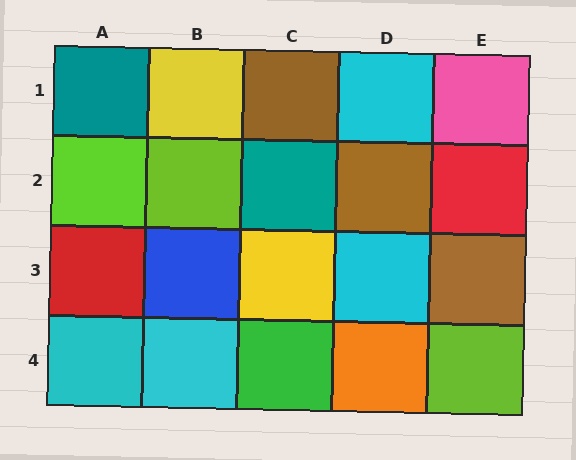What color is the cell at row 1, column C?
Brown.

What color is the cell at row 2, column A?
Lime.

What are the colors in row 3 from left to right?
Red, blue, yellow, cyan, brown.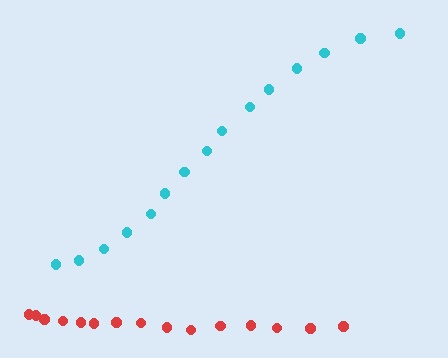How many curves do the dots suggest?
There are 2 distinct paths.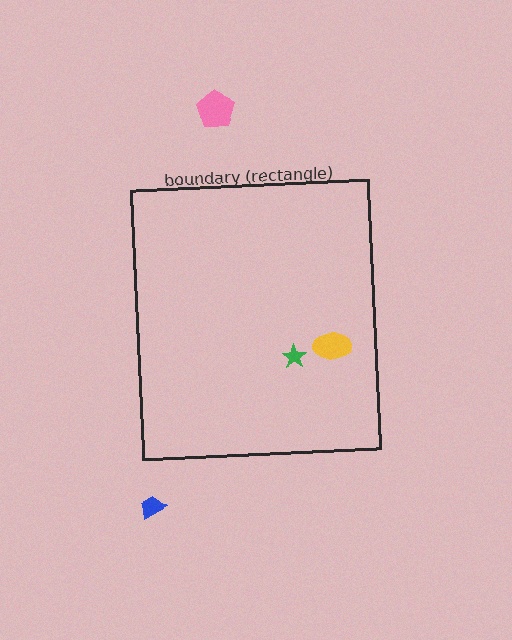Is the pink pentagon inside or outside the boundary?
Outside.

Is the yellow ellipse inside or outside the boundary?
Inside.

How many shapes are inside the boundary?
2 inside, 2 outside.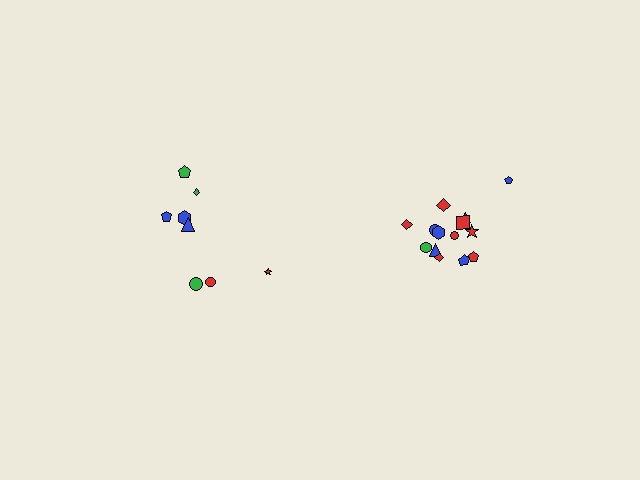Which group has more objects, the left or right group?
The right group.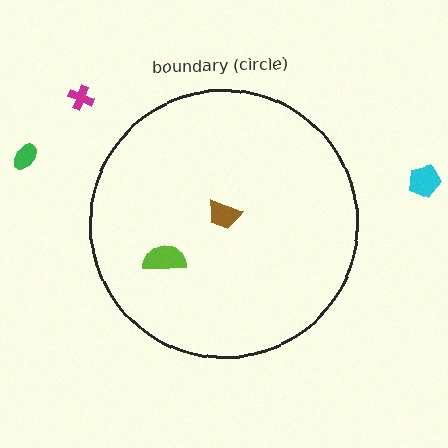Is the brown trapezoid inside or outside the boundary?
Inside.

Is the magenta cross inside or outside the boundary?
Outside.